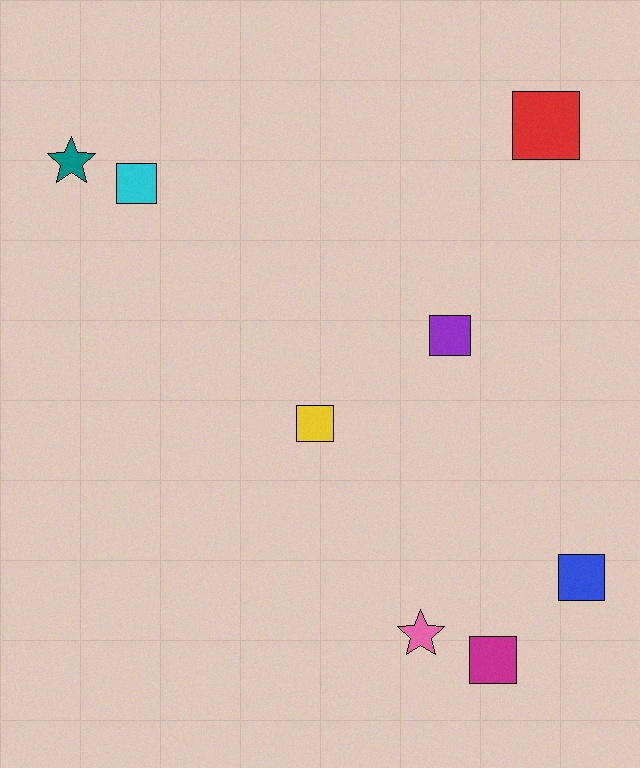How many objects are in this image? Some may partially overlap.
There are 8 objects.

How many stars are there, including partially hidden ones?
There are 2 stars.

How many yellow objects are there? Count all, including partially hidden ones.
There is 1 yellow object.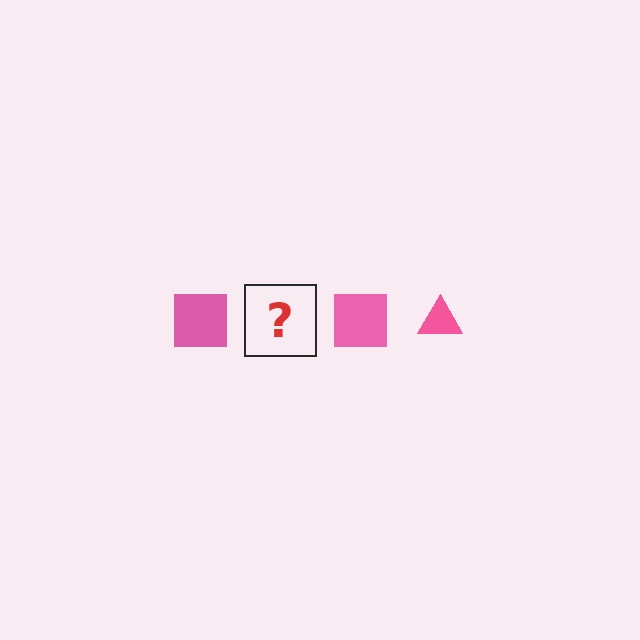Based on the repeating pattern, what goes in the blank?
The blank should be a pink triangle.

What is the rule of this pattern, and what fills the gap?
The rule is that the pattern cycles through square, triangle shapes in pink. The gap should be filled with a pink triangle.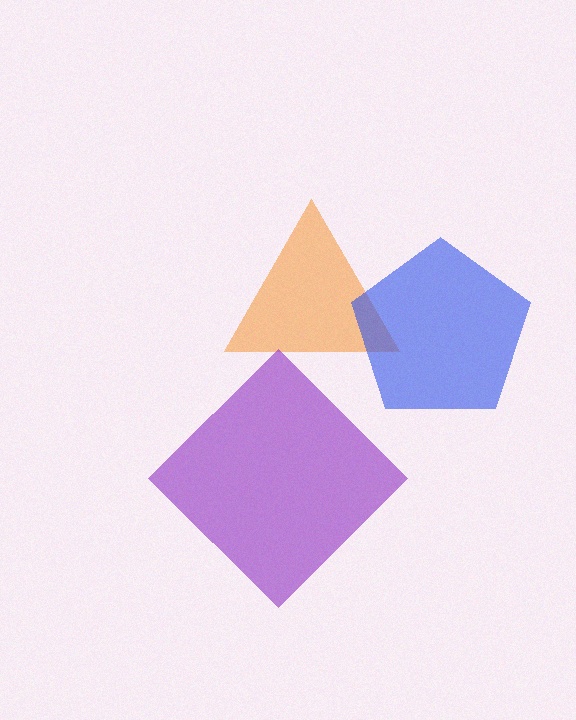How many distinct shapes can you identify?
There are 3 distinct shapes: an orange triangle, a purple diamond, a blue pentagon.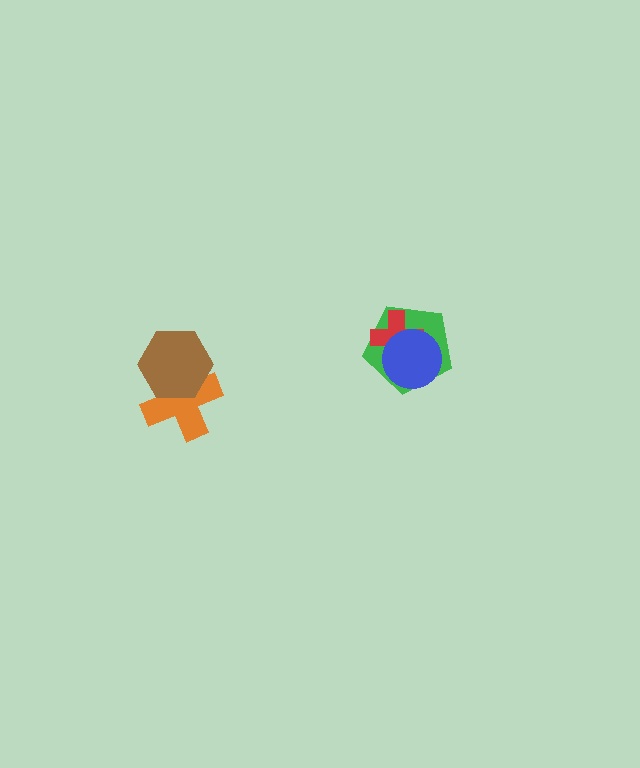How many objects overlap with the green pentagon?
2 objects overlap with the green pentagon.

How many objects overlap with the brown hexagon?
1 object overlaps with the brown hexagon.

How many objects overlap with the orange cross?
1 object overlaps with the orange cross.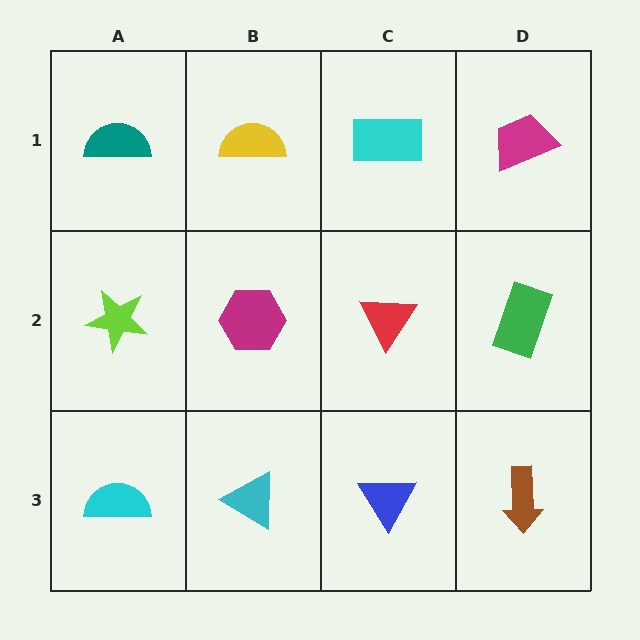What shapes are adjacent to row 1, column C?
A red triangle (row 2, column C), a yellow semicircle (row 1, column B), a magenta trapezoid (row 1, column D).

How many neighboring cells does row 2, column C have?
4.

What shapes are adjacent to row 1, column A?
A lime star (row 2, column A), a yellow semicircle (row 1, column B).